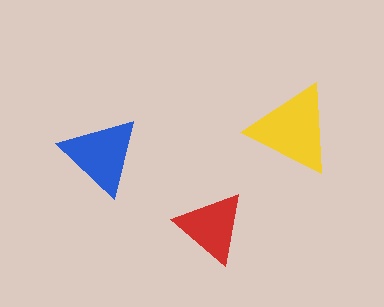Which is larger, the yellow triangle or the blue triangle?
The yellow one.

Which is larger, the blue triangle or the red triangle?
The blue one.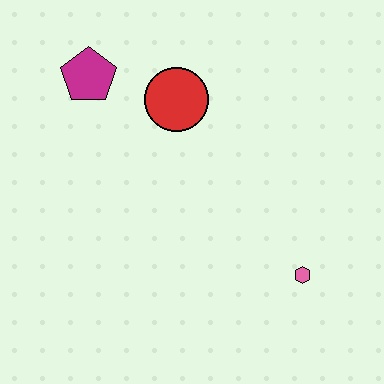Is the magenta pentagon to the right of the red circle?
No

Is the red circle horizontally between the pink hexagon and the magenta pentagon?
Yes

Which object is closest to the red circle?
The magenta pentagon is closest to the red circle.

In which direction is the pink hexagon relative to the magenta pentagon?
The pink hexagon is to the right of the magenta pentagon.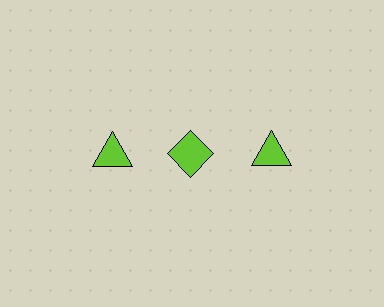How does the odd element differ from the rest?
It has a different shape: diamond instead of triangle.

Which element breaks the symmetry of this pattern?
The lime diamond in the top row, second from left column breaks the symmetry. All other shapes are lime triangles.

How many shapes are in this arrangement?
There are 3 shapes arranged in a grid pattern.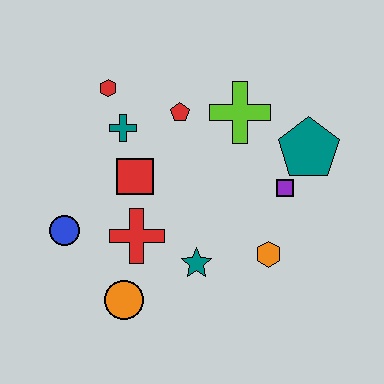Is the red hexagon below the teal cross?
No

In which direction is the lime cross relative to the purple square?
The lime cross is above the purple square.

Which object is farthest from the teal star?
The red hexagon is farthest from the teal star.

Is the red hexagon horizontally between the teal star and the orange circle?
No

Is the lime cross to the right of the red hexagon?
Yes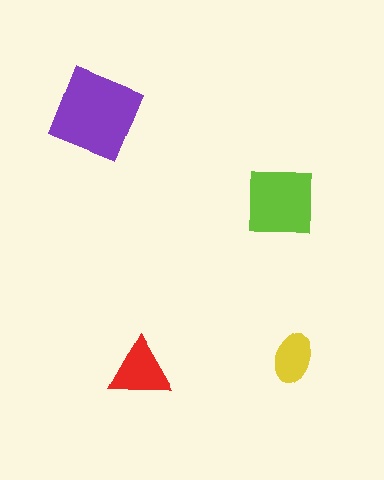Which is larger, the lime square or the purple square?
The purple square.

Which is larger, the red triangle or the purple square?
The purple square.